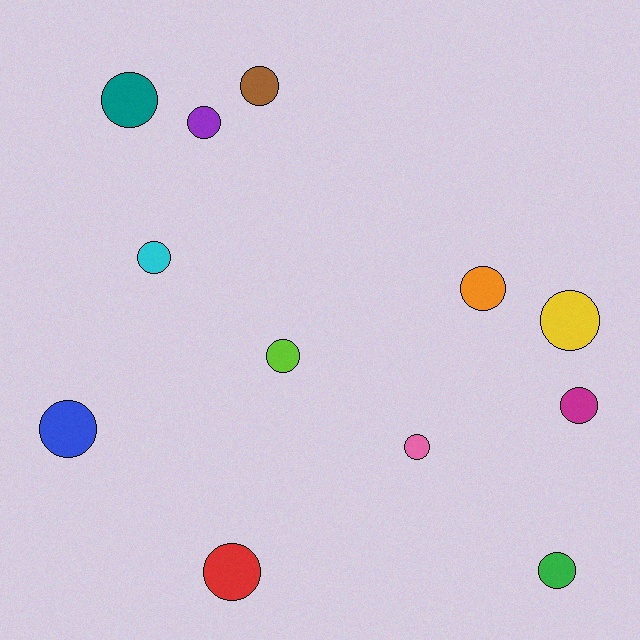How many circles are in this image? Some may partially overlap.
There are 12 circles.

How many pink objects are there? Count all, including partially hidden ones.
There is 1 pink object.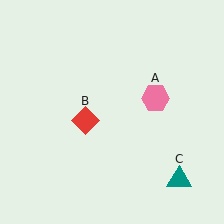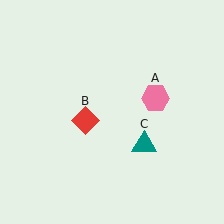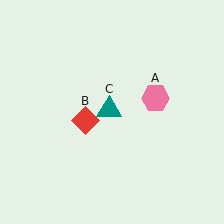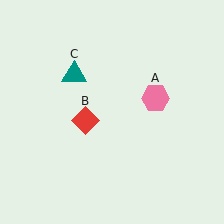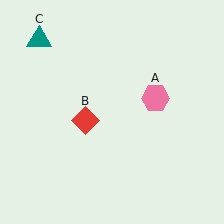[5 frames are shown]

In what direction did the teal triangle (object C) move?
The teal triangle (object C) moved up and to the left.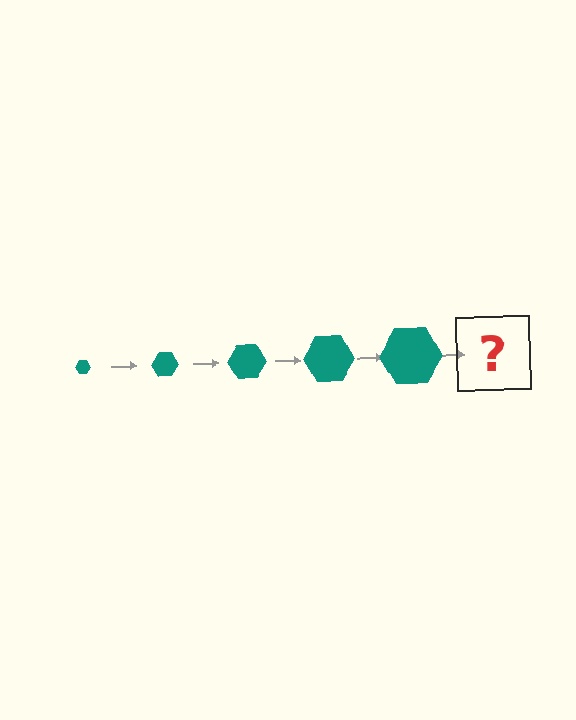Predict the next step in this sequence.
The next step is a teal hexagon, larger than the previous one.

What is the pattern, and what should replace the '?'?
The pattern is that the hexagon gets progressively larger each step. The '?' should be a teal hexagon, larger than the previous one.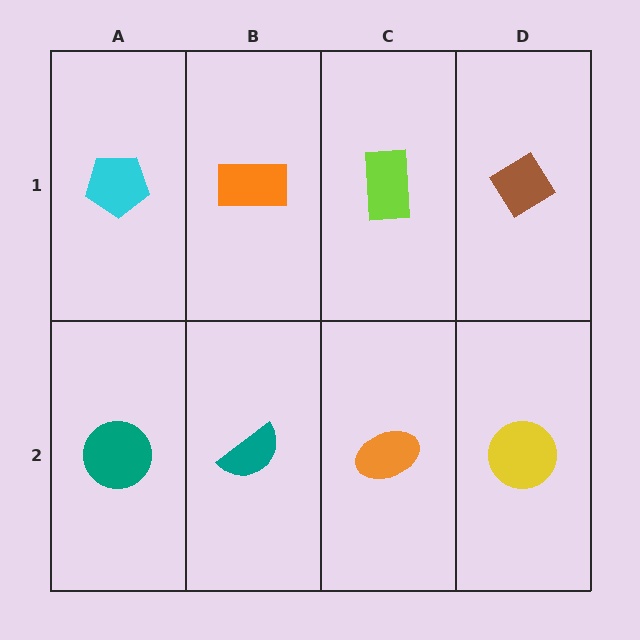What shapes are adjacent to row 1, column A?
A teal circle (row 2, column A), an orange rectangle (row 1, column B).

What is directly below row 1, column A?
A teal circle.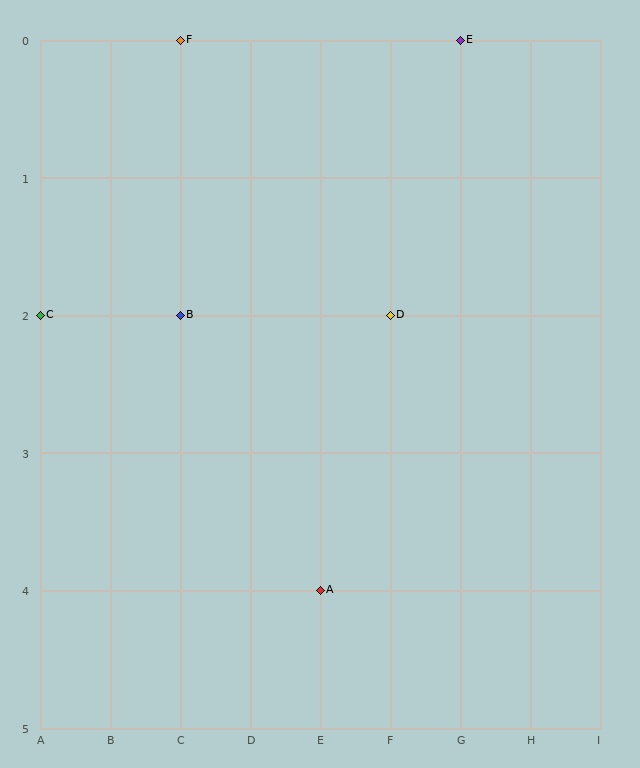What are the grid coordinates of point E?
Point E is at grid coordinates (G, 0).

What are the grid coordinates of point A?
Point A is at grid coordinates (E, 4).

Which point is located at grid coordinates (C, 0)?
Point F is at (C, 0).